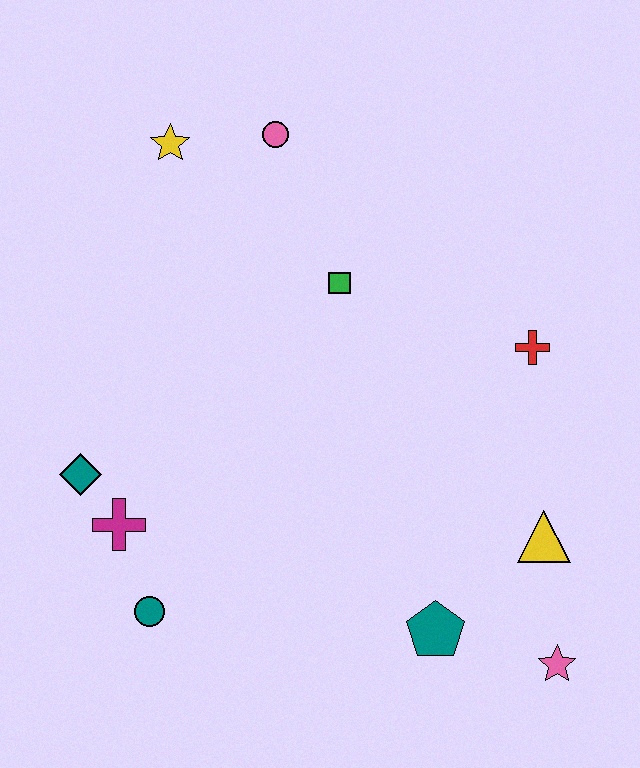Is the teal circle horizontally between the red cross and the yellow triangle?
No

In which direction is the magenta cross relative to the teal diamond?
The magenta cross is below the teal diamond.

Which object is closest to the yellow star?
The pink circle is closest to the yellow star.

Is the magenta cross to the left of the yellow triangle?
Yes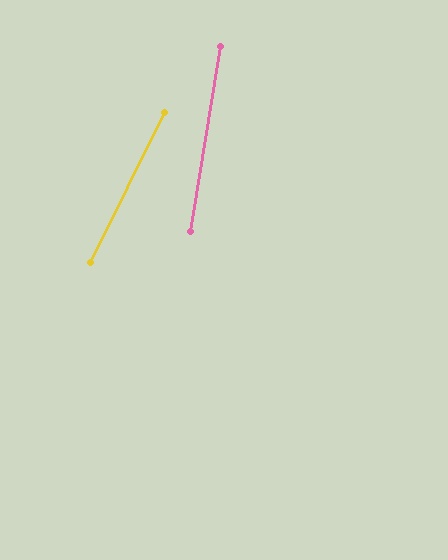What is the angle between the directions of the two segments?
Approximately 17 degrees.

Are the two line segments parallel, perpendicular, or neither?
Neither parallel nor perpendicular — they differ by about 17°.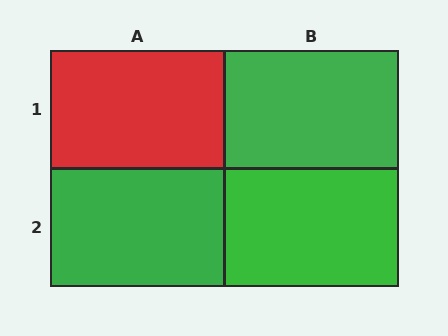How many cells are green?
3 cells are green.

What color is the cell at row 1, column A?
Red.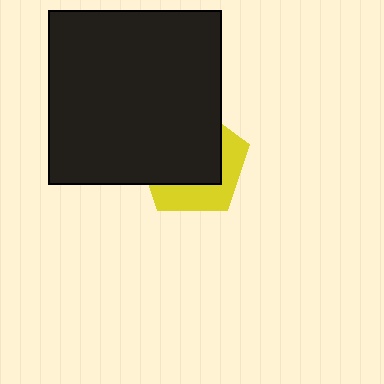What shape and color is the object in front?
The object in front is a black square.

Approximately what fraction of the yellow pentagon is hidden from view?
Roughly 62% of the yellow pentagon is hidden behind the black square.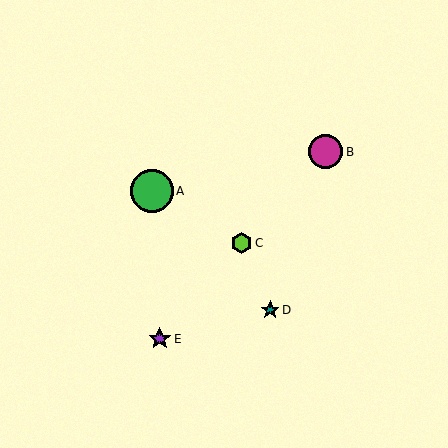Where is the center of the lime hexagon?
The center of the lime hexagon is at (242, 243).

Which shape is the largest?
The green circle (labeled A) is the largest.